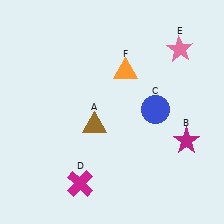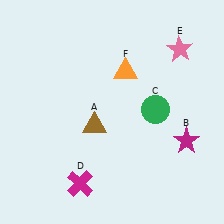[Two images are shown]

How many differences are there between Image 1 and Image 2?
There is 1 difference between the two images.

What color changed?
The circle (C) changed from blue in Image 1 to green in Image 2.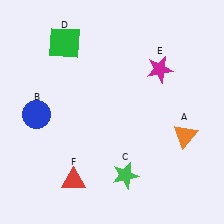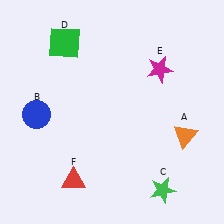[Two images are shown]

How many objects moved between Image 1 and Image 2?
1 object moved between the two images.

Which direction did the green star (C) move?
The green star (C) moved right.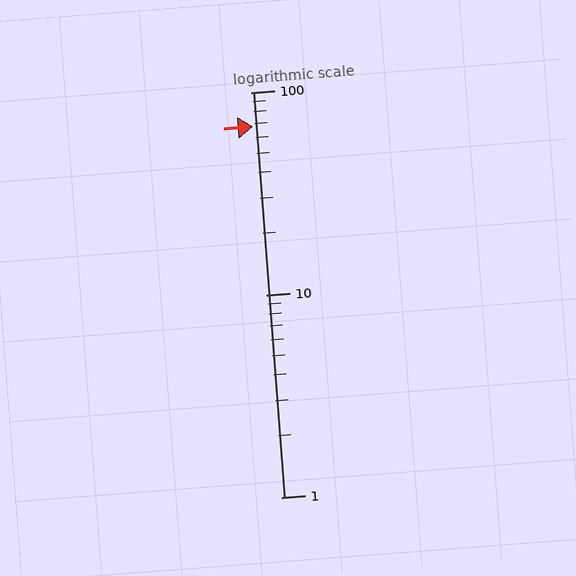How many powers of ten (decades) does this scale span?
The scale spans 2 decades, from 1 to 100.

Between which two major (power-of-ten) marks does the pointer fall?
The pointer is between 10 and 100.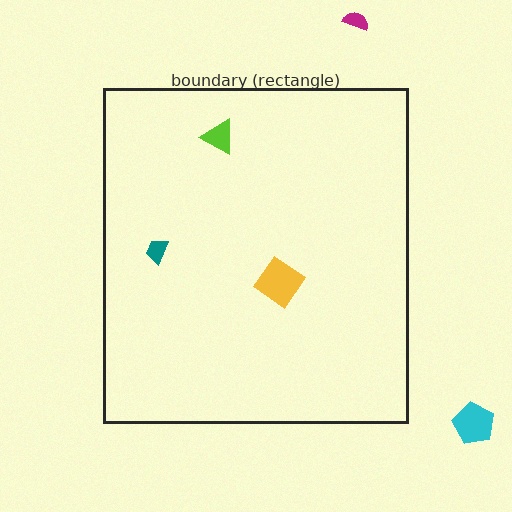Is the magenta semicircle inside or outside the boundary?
Outside.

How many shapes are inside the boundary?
3 inside, 2 outside.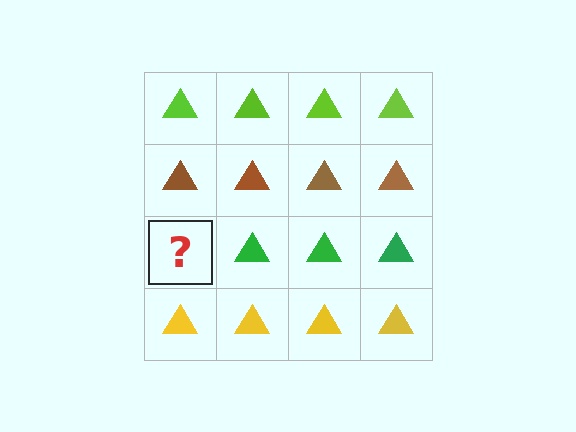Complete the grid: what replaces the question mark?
The question mark should be replaced with a green triangle.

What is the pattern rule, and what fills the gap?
The rule is that each row has a consistent color. The gap should be filled with a green triangle.